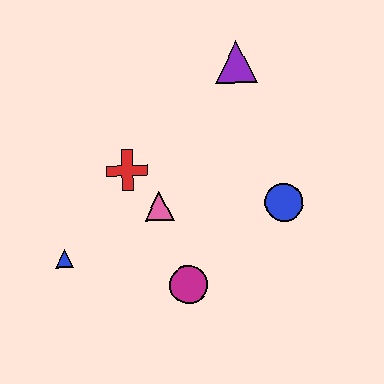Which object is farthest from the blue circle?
The blue triangle is farthest from the blue circle.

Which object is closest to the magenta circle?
The pink triangle is closest to the magenta circle.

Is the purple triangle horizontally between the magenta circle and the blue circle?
Yes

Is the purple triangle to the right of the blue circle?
No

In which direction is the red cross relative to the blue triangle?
The red cross is above the blue triangle.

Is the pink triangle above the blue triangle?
Yes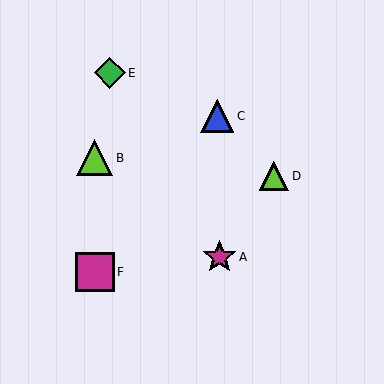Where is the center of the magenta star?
The center of the magenta star is at (219, 257).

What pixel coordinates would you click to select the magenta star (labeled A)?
Click at (219, 257) to select the magenta star A.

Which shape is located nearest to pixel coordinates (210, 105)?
The blue triangle (labeled C) at (217, 116) is nearest to that location.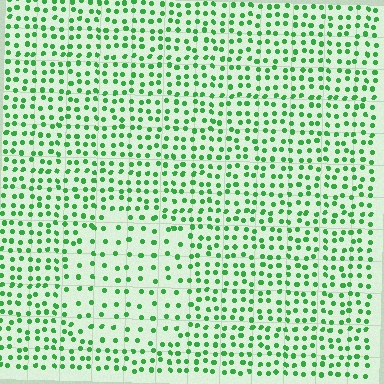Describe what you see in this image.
The image contains small green elements arranged at two different densities. A circle-shaped region is visible where the elements are less densely packed than the surrounding area.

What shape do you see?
I see a circle.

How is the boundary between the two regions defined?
The boundary is defined by a change in element density (approximately 1.9x ratio). All elements are the same color, size, and shape.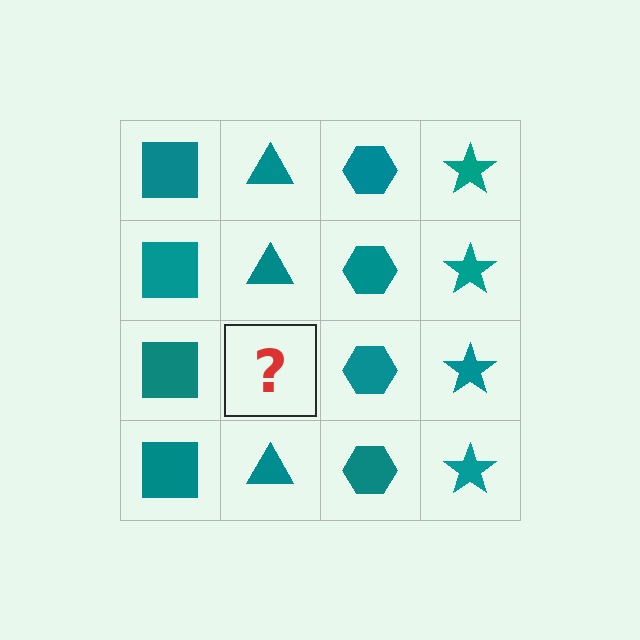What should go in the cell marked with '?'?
The missing cell should contain a teal triangle.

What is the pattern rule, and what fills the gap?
The rule is that each column has a consistent shape. The gap should be filled with a teal triangle.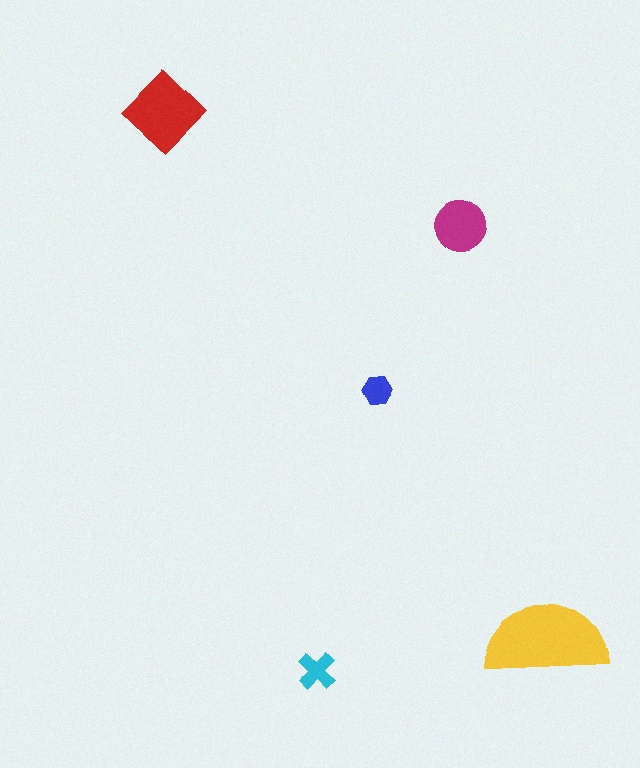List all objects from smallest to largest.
The blue hexagon, the cyan cross, the magenta circle, the red diamond, the yellow semicircle.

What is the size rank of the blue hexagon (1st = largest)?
5th.